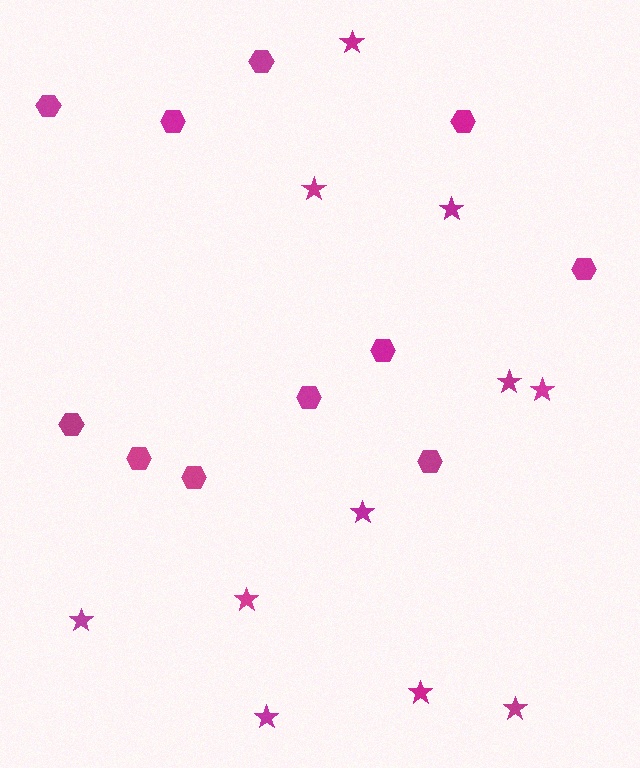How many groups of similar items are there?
There are 2 groups: one group of stars (11) and one group of hexagons (11).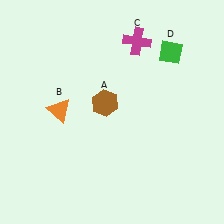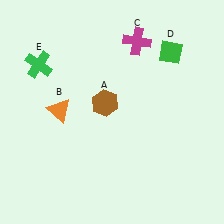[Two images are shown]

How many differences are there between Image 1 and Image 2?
There is 1 difference between the two images.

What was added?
A green cross (E) was added in Image 2.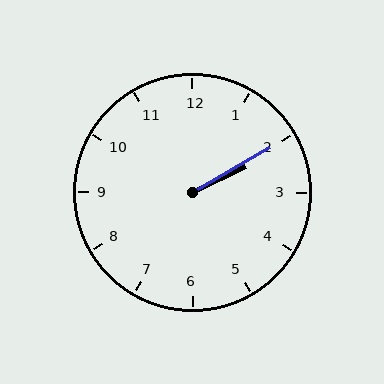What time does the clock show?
2:10.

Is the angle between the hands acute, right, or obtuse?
It is acute.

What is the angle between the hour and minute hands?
Approximately 5 degrees.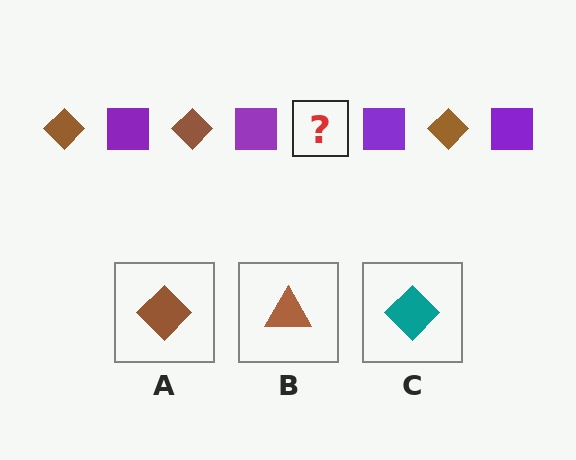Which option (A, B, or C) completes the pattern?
A.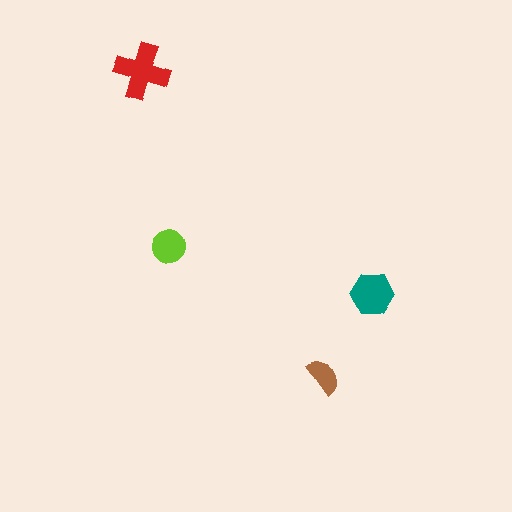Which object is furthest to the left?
The red cross is leftmost.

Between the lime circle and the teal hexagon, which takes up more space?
The teal hexagon.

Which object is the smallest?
The brown semicircle.